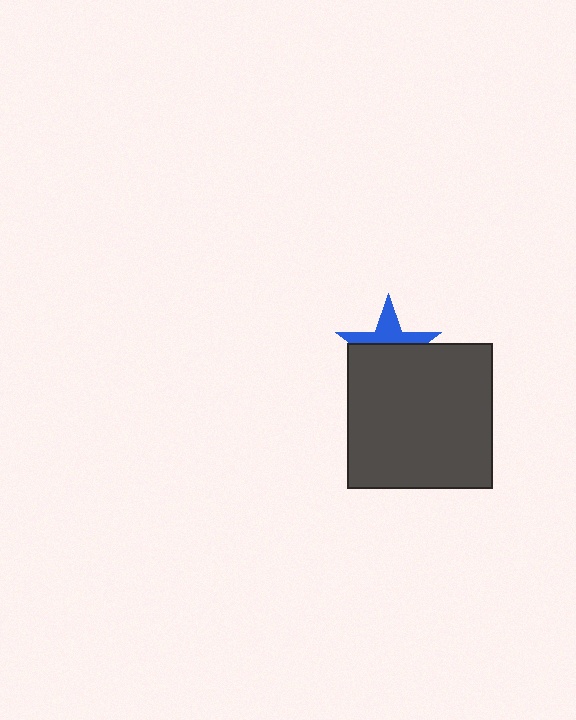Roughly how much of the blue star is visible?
A small part of it is visible (roughly 43%).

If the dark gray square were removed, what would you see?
You would see the complete blue star.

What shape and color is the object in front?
The object in front is a dark gray square.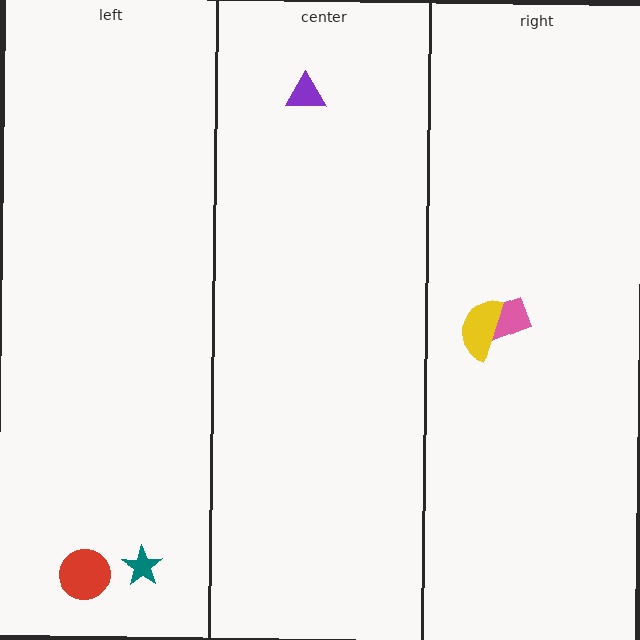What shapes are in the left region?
The teal star, the red circle.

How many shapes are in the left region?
2.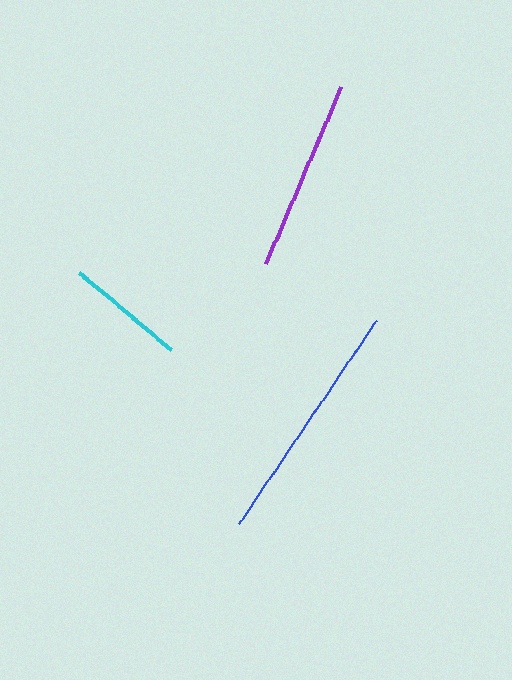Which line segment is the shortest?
The cyan line is the shortest at approximately 121 pixels.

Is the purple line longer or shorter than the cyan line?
The purple line is longer than the cyan line.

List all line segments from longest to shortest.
From longest to shortest: blue, purple, cyan.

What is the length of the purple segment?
The purple segment is approximately 192 pixels long.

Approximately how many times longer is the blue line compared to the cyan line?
The blue line is approximately 2.0 times the length of the cyan line.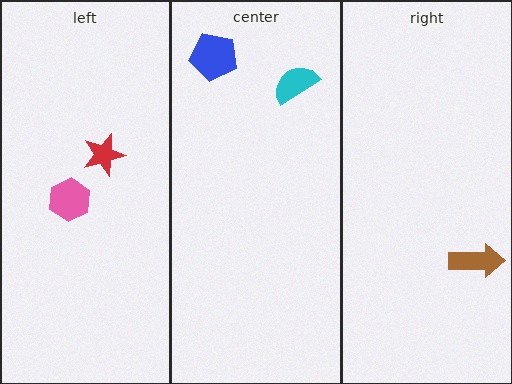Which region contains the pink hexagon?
The left region.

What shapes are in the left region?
The red star, the pink hexagon.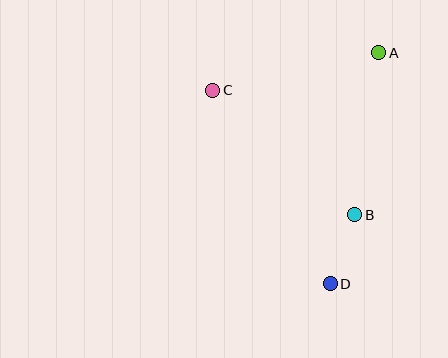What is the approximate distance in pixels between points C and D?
The distance between C and D is approximately 226 pixels.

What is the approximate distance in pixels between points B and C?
The distance between B and C is approximately 189 pixels.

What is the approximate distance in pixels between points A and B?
The distance between A and B is approximately 163 pixels.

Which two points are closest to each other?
Points B and D are closest to each other.